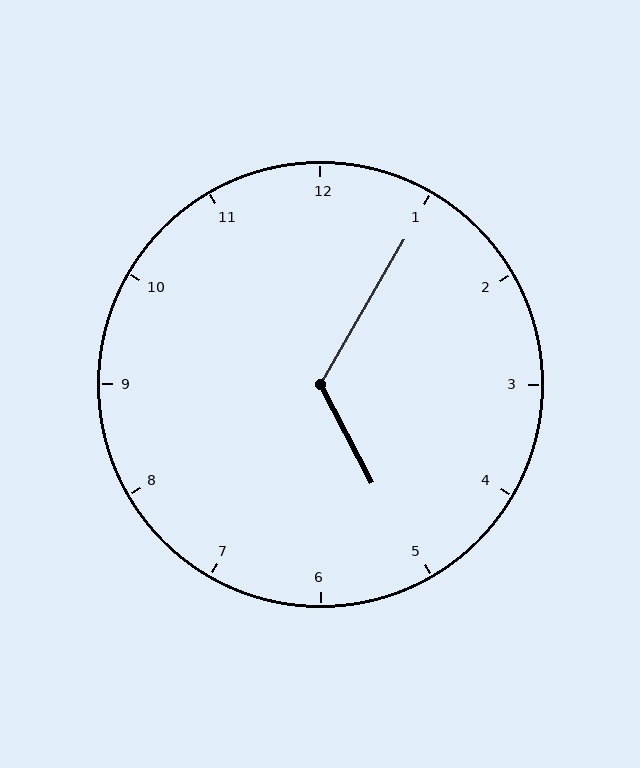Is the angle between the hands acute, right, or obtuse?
It is obtuse.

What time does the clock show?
5:05.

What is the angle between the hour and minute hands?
Approximately 122 degrees.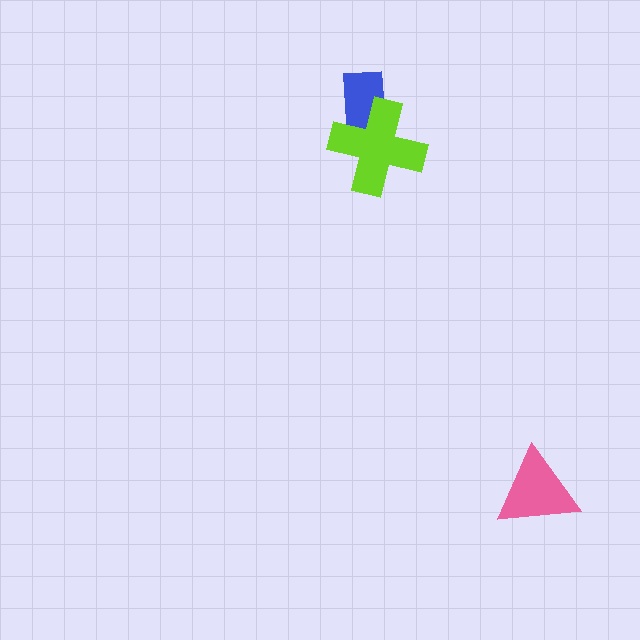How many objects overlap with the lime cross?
1 object overlaps with the lime cross.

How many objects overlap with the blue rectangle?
1 object overlaps with the blue rectangle.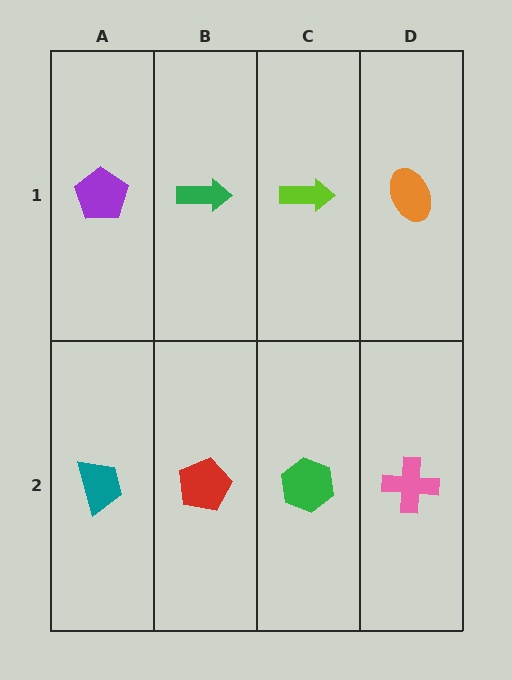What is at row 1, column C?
A lime arrow.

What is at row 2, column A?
A teal trapezoid.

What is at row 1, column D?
An orange ellipse.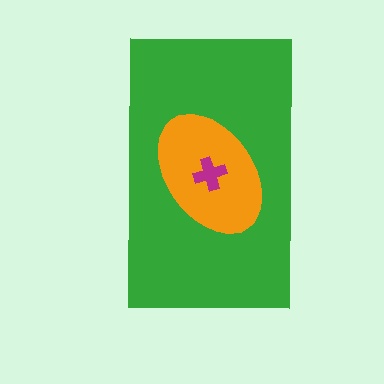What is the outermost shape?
The green rectangle.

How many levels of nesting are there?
3.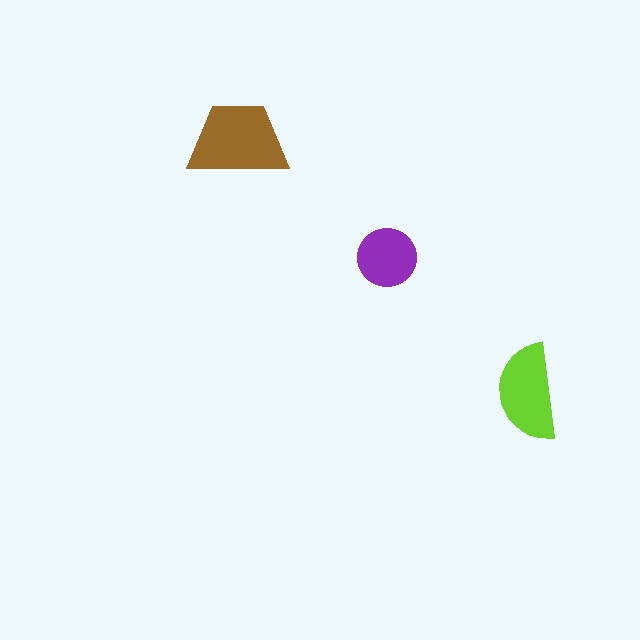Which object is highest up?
The brown trapezoid is topmost.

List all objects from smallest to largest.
The purple circle, the lime semicircle, the brown trapezoid.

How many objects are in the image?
There are 3 objects in the image.